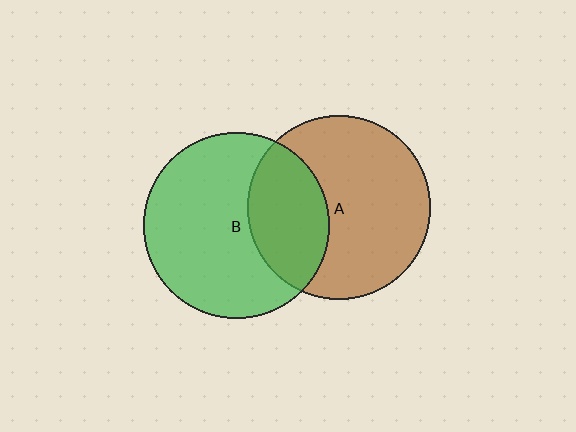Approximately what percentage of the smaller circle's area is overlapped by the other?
Approximately 35%.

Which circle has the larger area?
Circle B (green).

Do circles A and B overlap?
Yes.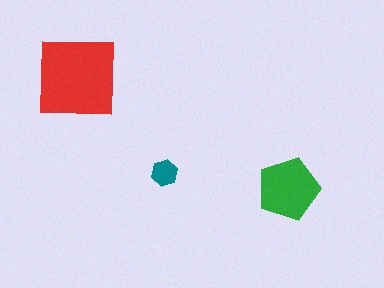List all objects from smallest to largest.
The teal hexagon, the green pentagon, the red square.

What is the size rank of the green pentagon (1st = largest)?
2nd.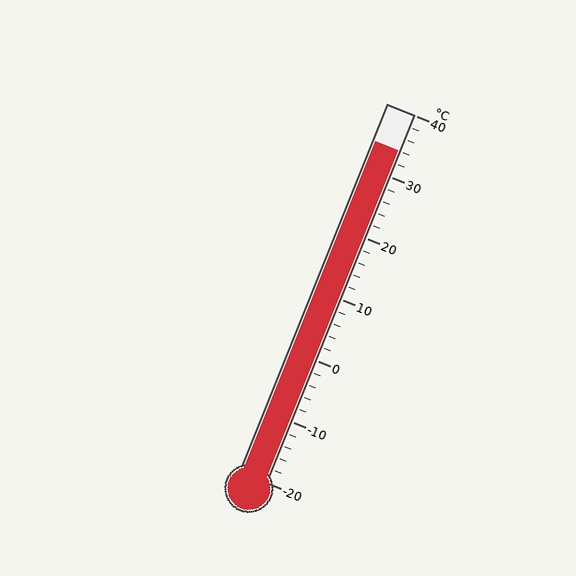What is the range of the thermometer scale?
The thermometer scale ranges from -20°C to 40°C.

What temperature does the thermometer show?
The thermometer shows approximately 34°C.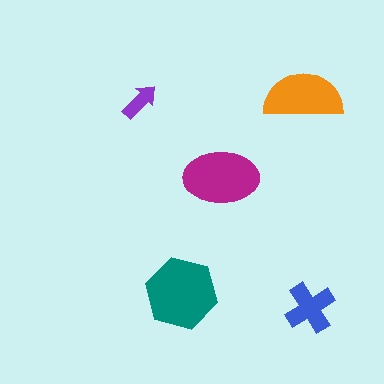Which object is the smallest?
The purple arrow.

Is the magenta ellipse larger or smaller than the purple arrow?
Larger.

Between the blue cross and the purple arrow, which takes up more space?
The blue cross.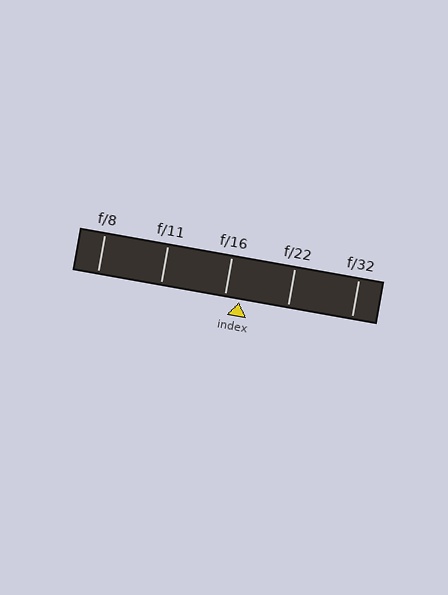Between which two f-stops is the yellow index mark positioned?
The index mark is between f/16 and f/22.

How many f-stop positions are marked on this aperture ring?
There are 5 f-stop positions marked.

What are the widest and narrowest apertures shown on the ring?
The widest aperture shown is f/8 and the narrowest is f/32.